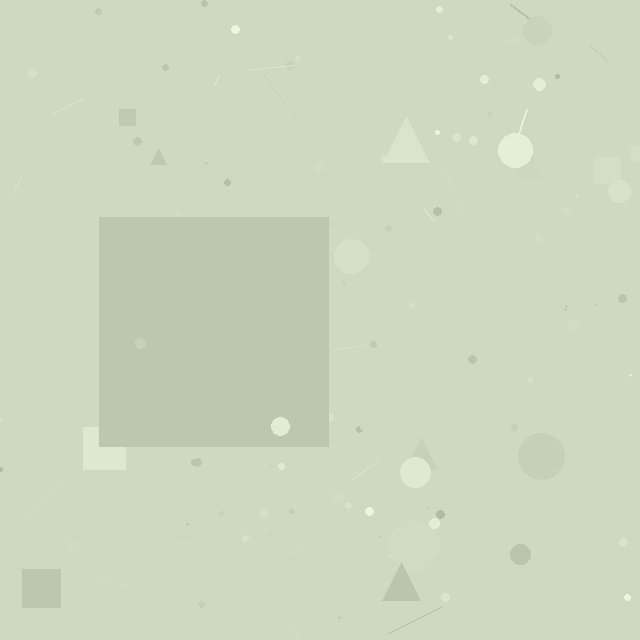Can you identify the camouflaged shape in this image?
The camouflaged shape is a square.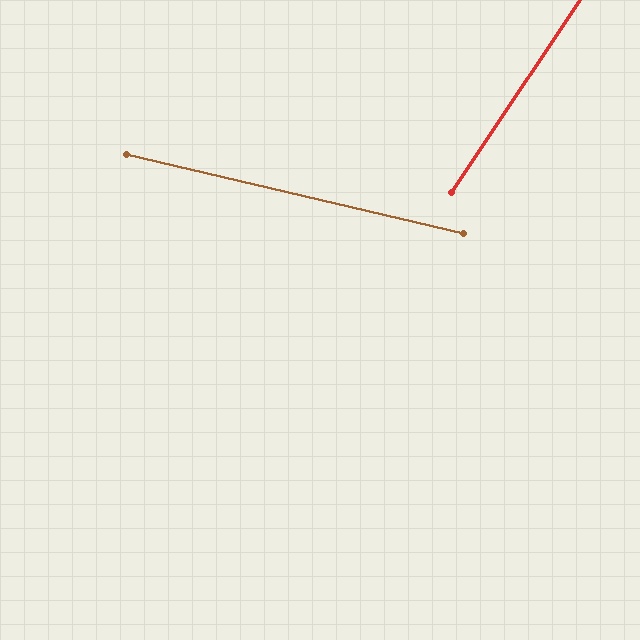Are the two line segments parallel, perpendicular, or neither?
Neither parallel nor perpendicular — they differ by about 70°.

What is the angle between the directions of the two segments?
Approximately 70 degrees.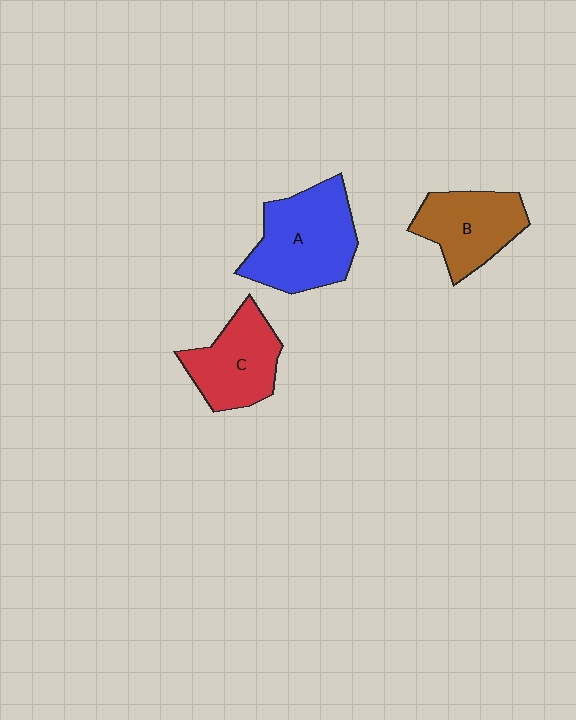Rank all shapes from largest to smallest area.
From largest to smallest: A (blue), C (red), B (brown).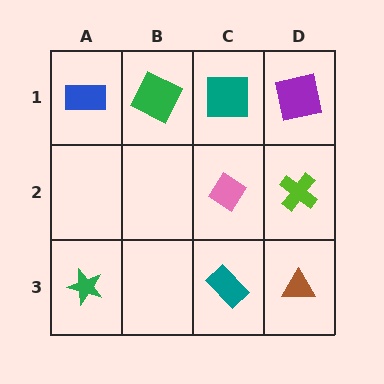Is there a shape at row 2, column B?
No, that cell is empty.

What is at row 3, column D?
A brown triangle.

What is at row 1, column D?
A purple square.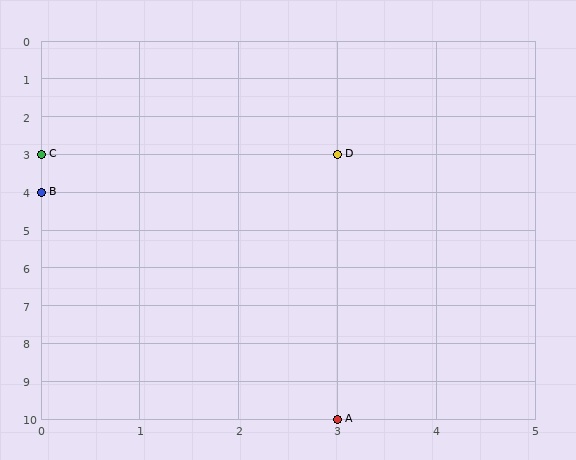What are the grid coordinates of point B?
Point B is at grid coordinates (0, 4).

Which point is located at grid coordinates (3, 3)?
Point D is at (3, 3).